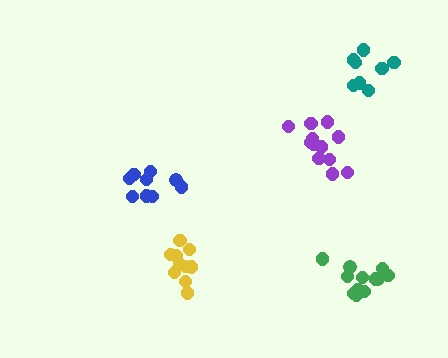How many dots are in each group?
Group 1: 10 dots, Group 2: 12 dots, Group 3: 12 dots, Group 4: 9 dots, Group 5: 8 dots (51 total).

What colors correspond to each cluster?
The clusters are colored: yellow, purple, green, blue, teal.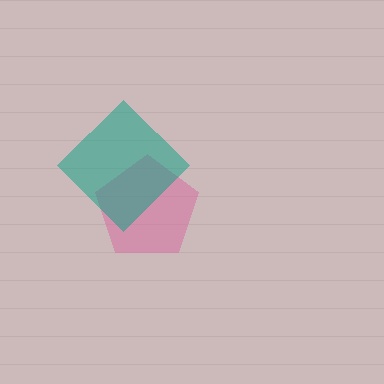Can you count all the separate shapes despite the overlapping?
Yes, there are 2 separate shapes.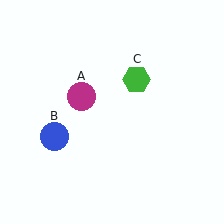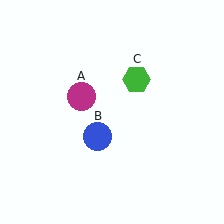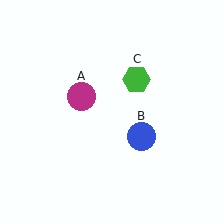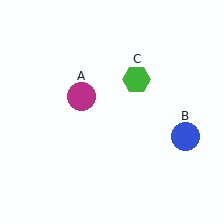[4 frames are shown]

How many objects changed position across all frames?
1 object changed position: blue circle (object B).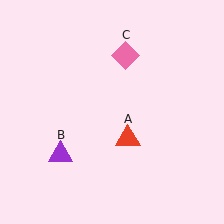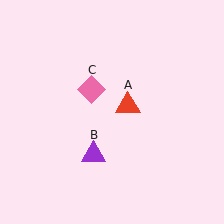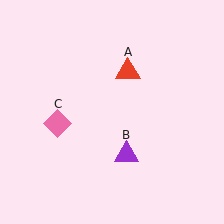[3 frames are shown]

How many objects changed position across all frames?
3 objects changed position: red triangle (object A), purple triangle (object B), pink diamond (object C).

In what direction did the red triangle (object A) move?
The red triangle (object A) moved up.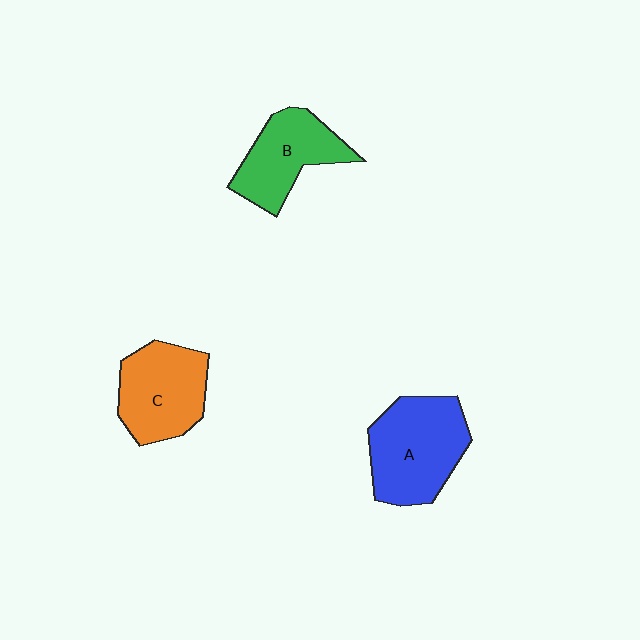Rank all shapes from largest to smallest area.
From largest to smallest: A (blue), C (orange), B (green).